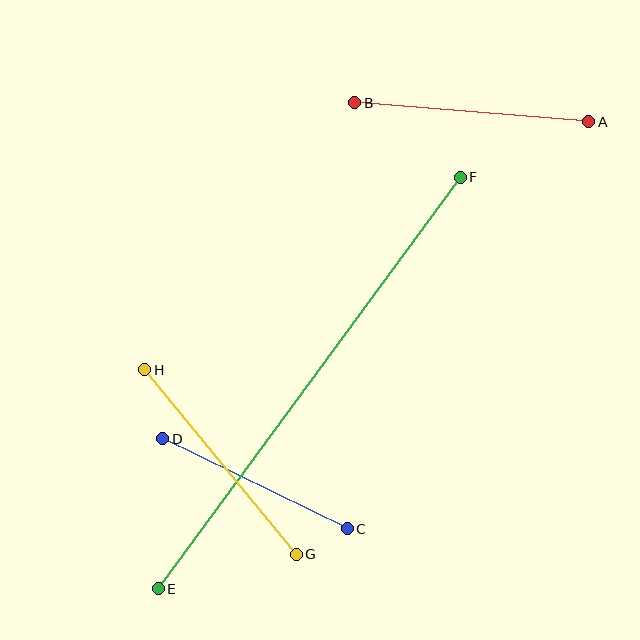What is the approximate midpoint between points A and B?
The midpoint is at approximately (472, 112) pixels.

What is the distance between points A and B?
The distance is approximately 235 pixels.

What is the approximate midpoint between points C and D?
The midpoint is at approximately (255, 484) pixels.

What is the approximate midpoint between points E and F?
The midpoint is at approximately (309, 383) pixels.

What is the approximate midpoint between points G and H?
The midpoint is at approximately (221, 462) pixels.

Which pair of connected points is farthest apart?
Points E and F are farthest apart.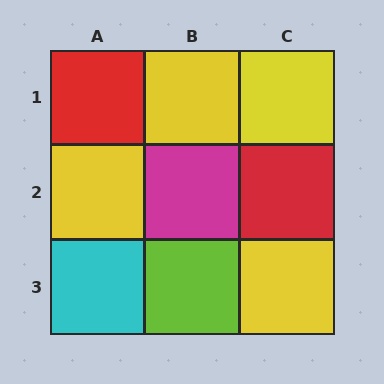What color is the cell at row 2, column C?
Red.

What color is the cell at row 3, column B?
Lime.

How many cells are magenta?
1 cell is magenta.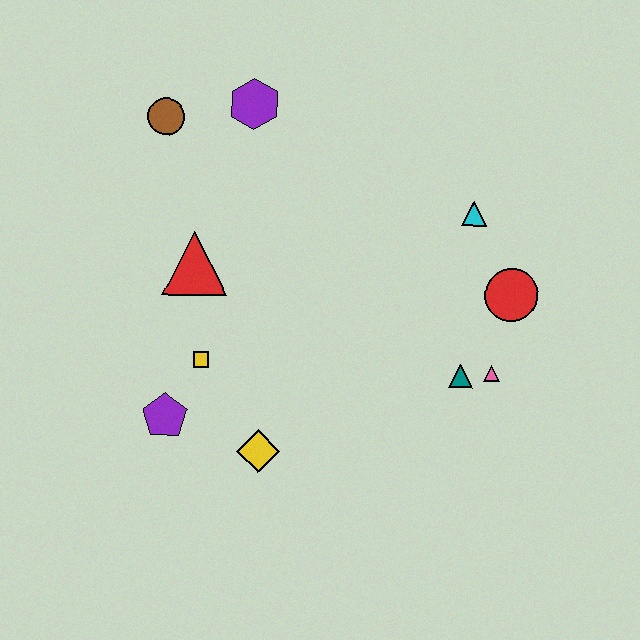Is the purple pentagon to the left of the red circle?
Yes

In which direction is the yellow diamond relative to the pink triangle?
The yellow diamond is to the left of the pink triangle.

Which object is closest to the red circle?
The pink triangle is closest to the red circle.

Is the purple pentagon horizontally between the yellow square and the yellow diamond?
No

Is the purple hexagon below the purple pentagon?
No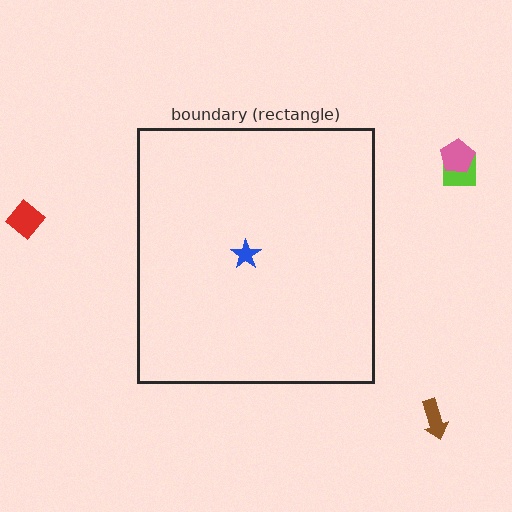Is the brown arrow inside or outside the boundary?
Outside.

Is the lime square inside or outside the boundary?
Outside.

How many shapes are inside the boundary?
1 inside, 4 outside.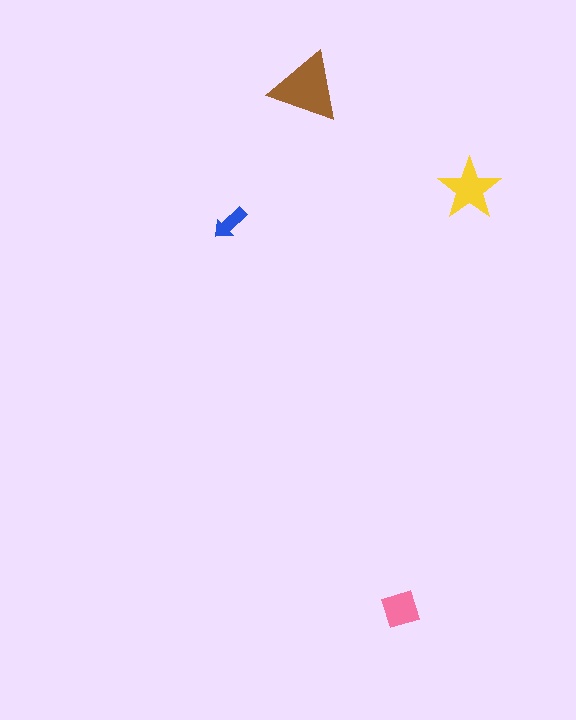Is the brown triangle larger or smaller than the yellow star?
Larger.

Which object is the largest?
The brown triangle.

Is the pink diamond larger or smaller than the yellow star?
Smaller.